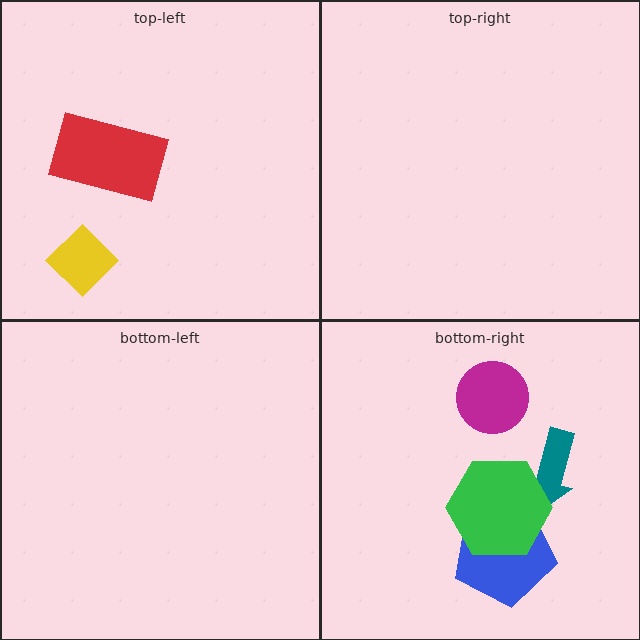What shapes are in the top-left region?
The red rectangle, the yellow diamond.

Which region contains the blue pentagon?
The bottom-right region.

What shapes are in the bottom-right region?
The blue pentagon, the teal arrow, the magenta circle, the green hexagon.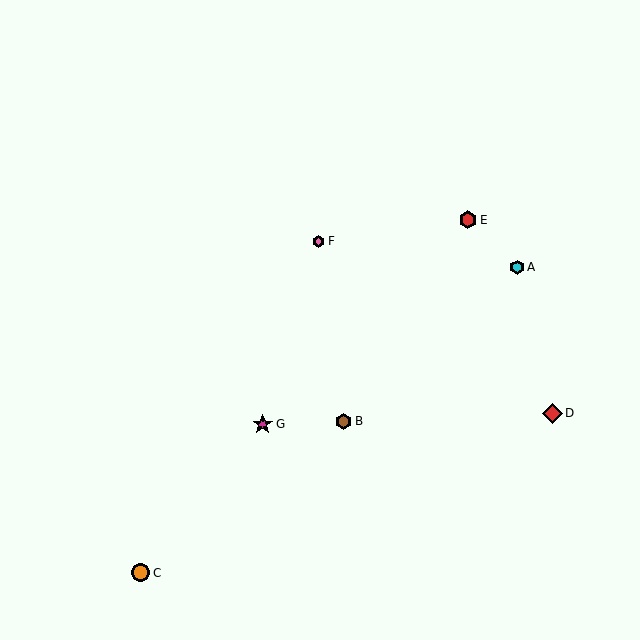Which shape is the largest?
The red diamond (labeled D) is the largest.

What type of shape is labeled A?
Shape A is a cyan hexagon.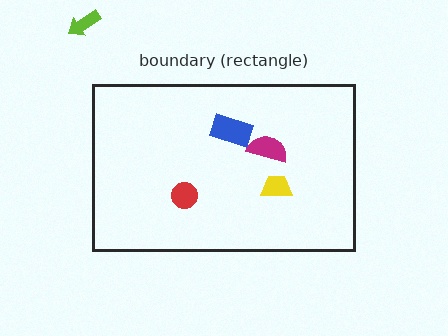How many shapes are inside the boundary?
4 inside, 1 outside.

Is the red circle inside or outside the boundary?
Inside.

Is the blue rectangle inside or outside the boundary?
Inside.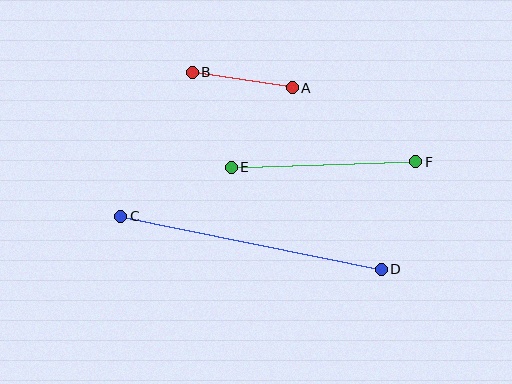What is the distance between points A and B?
The distance is approximately 101 pixels.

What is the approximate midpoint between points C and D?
The midpoint is at approximately (251, 243) pixels.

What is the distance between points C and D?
The distance is approximately 266 pixels.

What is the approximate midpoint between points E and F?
The midpoint is at approximately (323, 164) pixels.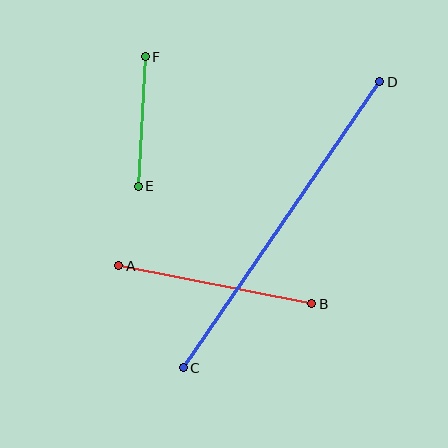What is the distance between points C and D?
The distance is approximately 347 pixels.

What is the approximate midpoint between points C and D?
The midpoint is at approximately (282, 225) pixels.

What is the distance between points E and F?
The distance is approximately 129 pixels.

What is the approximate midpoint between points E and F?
The midpoint is at approximately (142, 121) pixels.